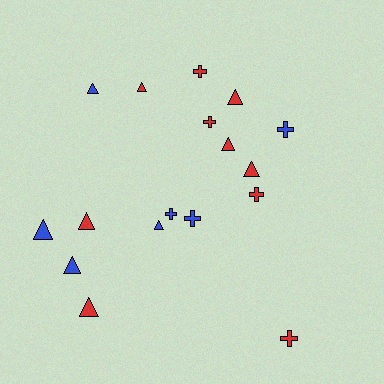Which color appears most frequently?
Red, with 10 objects.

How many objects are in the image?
There are 17 objects.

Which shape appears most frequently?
Triangle, with 10 objects.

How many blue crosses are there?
There are 3 blue crosses.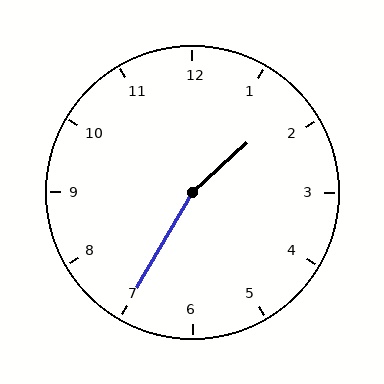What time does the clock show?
1:35.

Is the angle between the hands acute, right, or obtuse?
It is obtuse.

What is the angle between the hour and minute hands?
Approximately 162 degrees.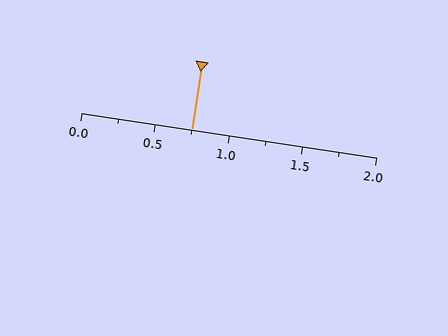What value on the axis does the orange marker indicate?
The marker indicates approximately 0.75.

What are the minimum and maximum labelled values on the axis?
The axis runs from 0.0 to 2.0.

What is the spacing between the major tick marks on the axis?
The major ticks are spaced 0.5 apart.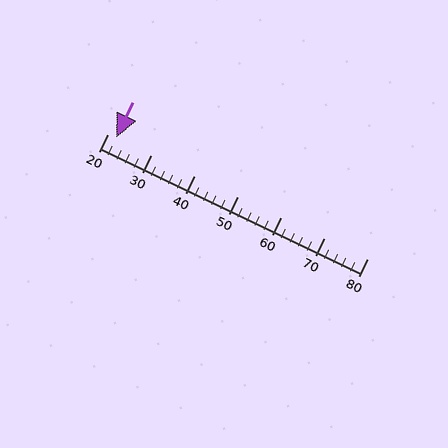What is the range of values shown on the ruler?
The ruler shows values from 20 to 80.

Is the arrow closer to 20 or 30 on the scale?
The arrow is closer to 20.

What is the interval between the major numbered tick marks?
The major tick marks are spaced 10 units apart.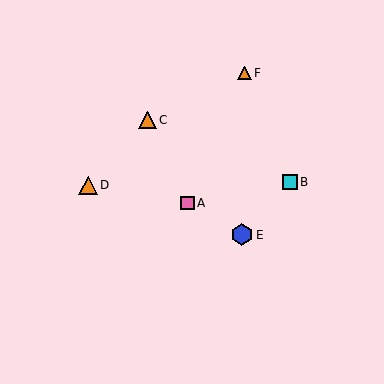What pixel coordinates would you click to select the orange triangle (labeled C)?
Click at (147, 120) to select the orange triangle C.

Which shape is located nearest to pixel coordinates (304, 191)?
The cyan square (labeled B) at (290, 182) is nearest to that location.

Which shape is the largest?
The blue hexagon (labeled E) is the largest.